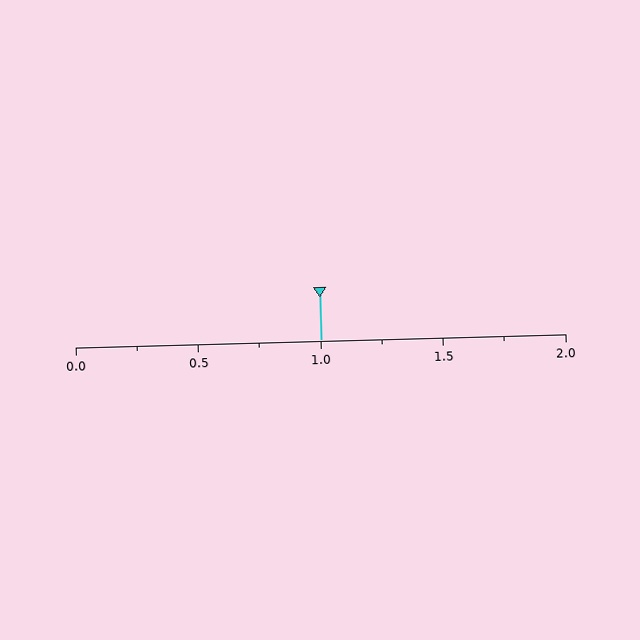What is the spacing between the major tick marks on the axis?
The major ticks are spaced 0.5 apart.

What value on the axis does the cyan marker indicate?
The marker indicates approximately 1.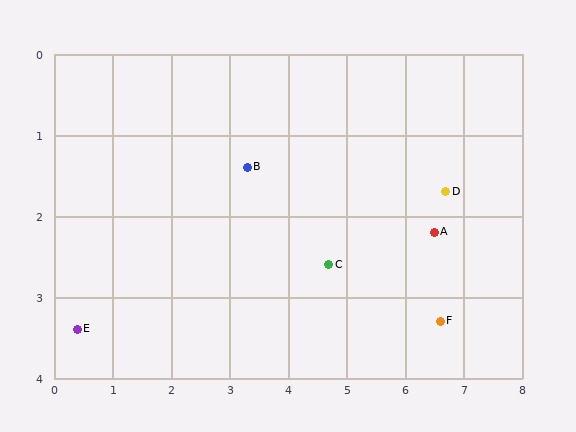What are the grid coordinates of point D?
Point D is at approximately (6.7, 1.7).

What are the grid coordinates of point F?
Point F is at approximately (6.6, 3.3).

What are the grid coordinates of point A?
Point A is at approximately (6.5, 2.2).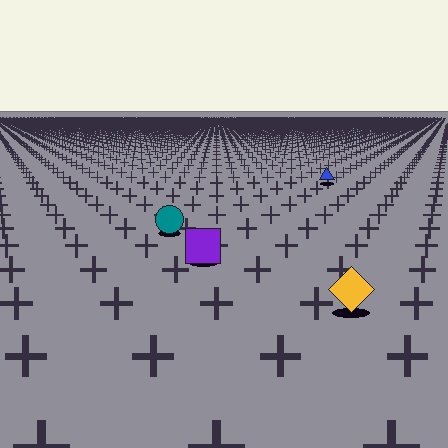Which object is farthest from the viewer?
The blue triangle is farthest from the viewer. It appears smaller and the ground texture around it is denser.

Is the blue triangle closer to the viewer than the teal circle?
No. The teal circle is closer — you can tell from the texture gradient: the ground texture is coarser near it.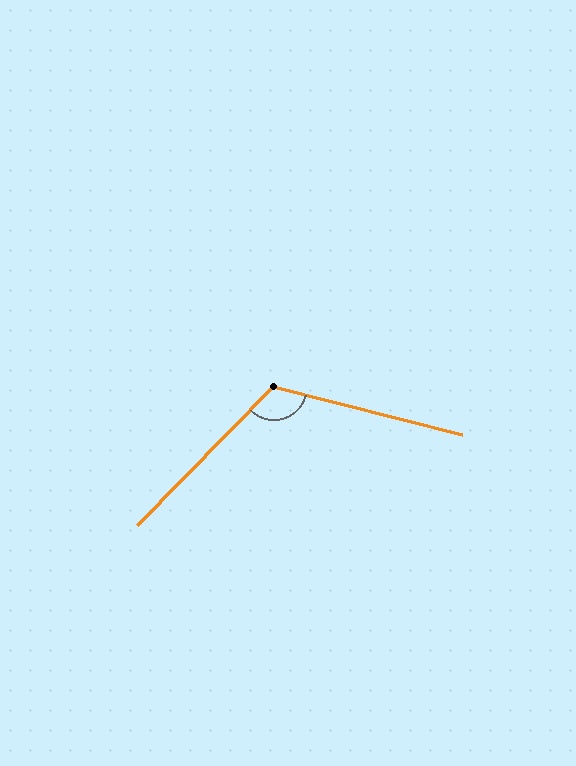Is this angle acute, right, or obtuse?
It is obtuse.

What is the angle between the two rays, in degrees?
Approximately 120 degrees.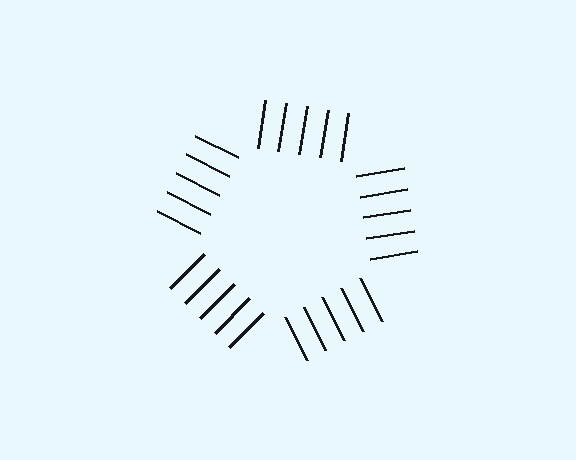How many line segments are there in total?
25 — 5 along each of the 5 edges.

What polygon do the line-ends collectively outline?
An illusory pentagon — the line segments terminate on its edges but no continuous stroke is drawn.